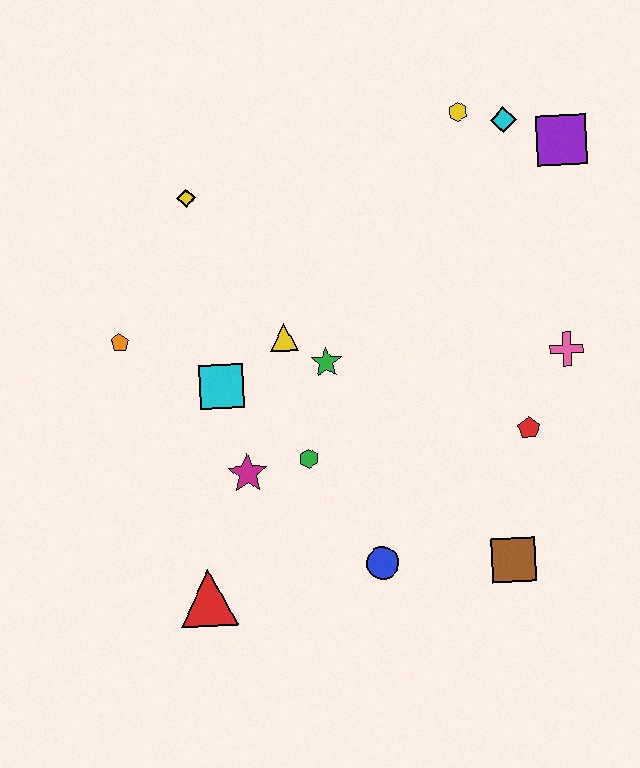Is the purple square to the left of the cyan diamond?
No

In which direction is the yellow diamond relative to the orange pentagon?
The yellow diamond is above the orange pentagon.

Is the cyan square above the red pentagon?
Yes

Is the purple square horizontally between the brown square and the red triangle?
No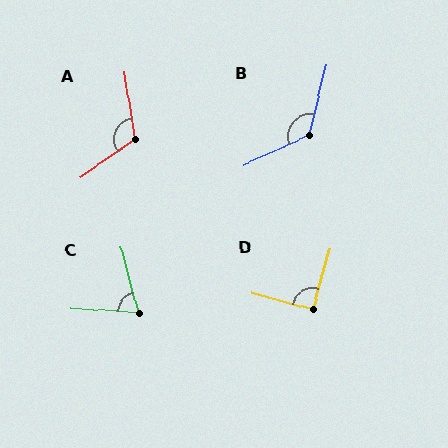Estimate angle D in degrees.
Approximately 90 degrees.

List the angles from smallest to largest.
C (72°), D (90°), A (116°), B (128°).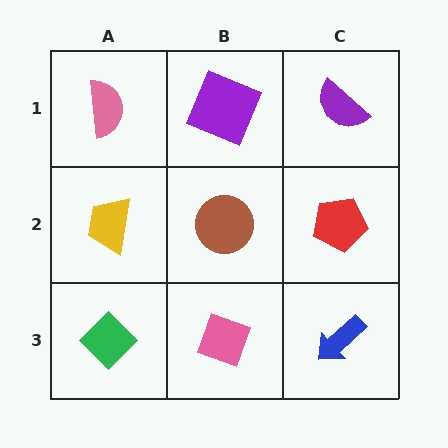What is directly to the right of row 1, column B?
A purple semicircle.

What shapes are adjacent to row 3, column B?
A brown circle (row 2, column B), a green diamond (row 3, column A), a blue arrow (row 3, column C).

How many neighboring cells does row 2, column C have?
3.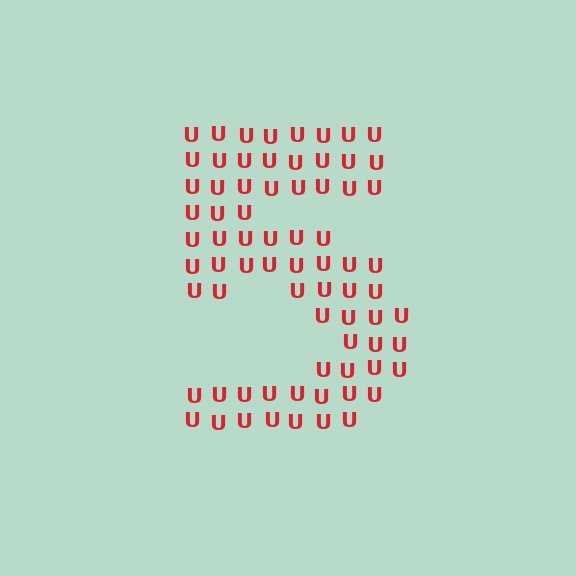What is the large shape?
The large shape is the digit 5.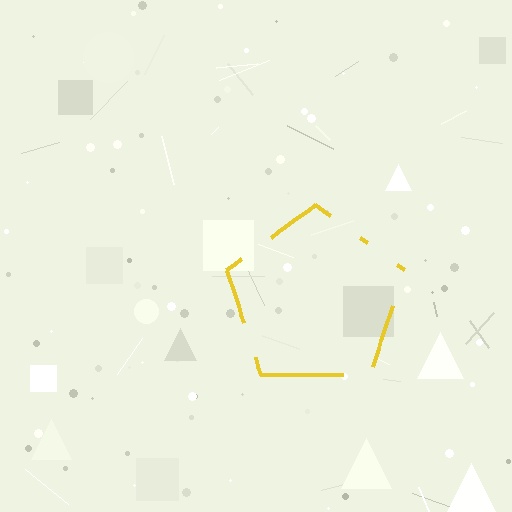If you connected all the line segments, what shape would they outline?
They would outline a pentagon.